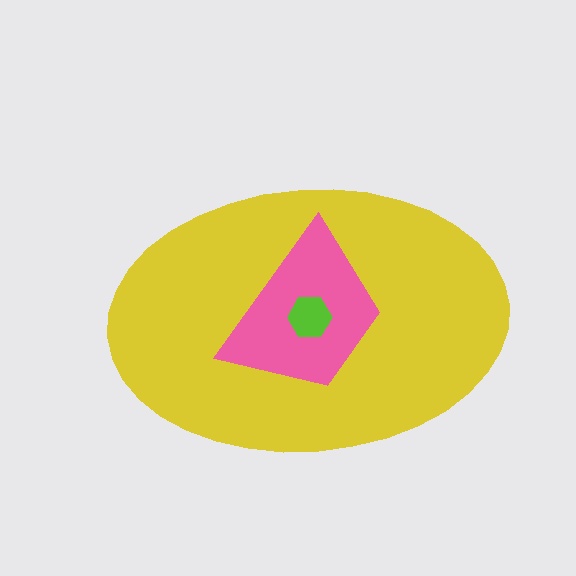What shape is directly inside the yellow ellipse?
The pink trapezoid.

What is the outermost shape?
The yellow ellipse.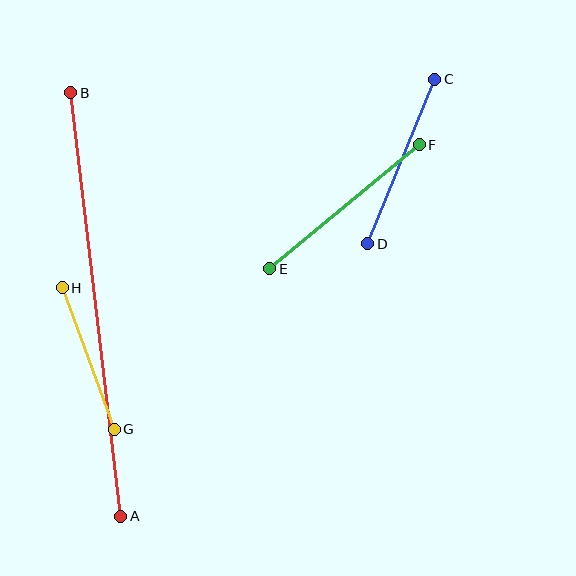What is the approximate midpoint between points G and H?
The midpoint is at approximately (88, 359) pixels.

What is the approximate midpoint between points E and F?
The midpoint is at approximately (345, 207) pixels.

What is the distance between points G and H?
The distance is approximately 150 pixels.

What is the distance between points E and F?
The distance is approximately 194 pixels.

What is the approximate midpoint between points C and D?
The midpoint is at approximately (401, 161) pixels.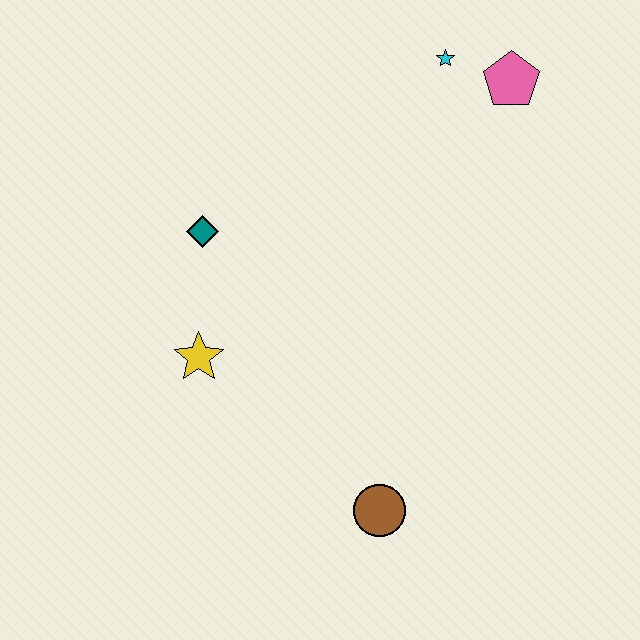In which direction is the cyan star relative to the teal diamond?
The cyan star is to the right of the teal diamond.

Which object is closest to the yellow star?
The teal diamond is closest to the yellow star.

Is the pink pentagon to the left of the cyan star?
No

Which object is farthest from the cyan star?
The brown circle is farthest from the cyan star.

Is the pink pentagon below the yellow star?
No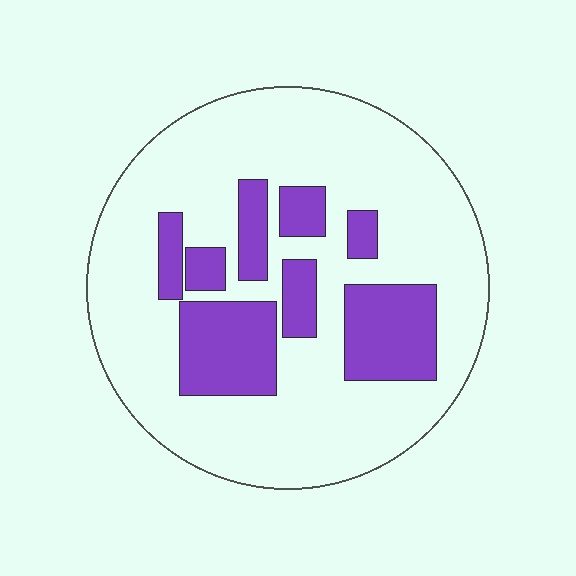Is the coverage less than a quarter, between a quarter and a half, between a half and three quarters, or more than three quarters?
Between a quarter and a half.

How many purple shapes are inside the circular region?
8.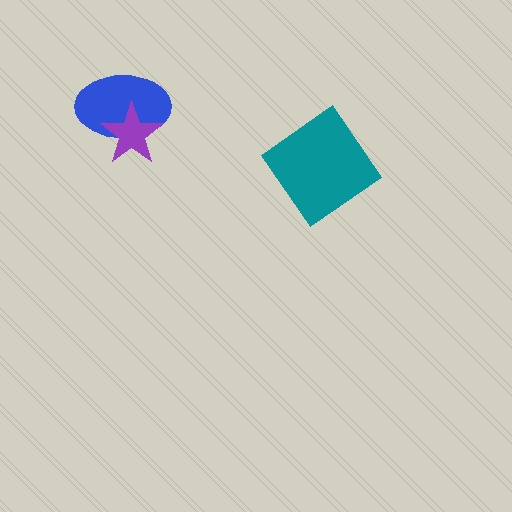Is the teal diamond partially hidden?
No, no other shape covers it.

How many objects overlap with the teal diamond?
0 objects overlap with the teal diamond.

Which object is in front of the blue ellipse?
The purple star is in front of the blue ellipse.